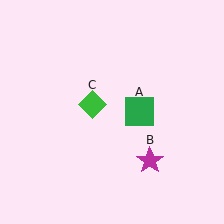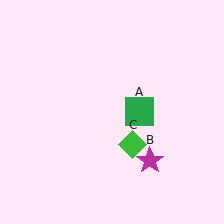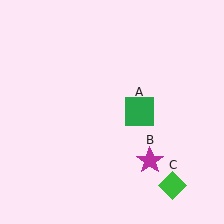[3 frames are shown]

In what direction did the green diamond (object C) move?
The green diamond (object C) moved down and to the right.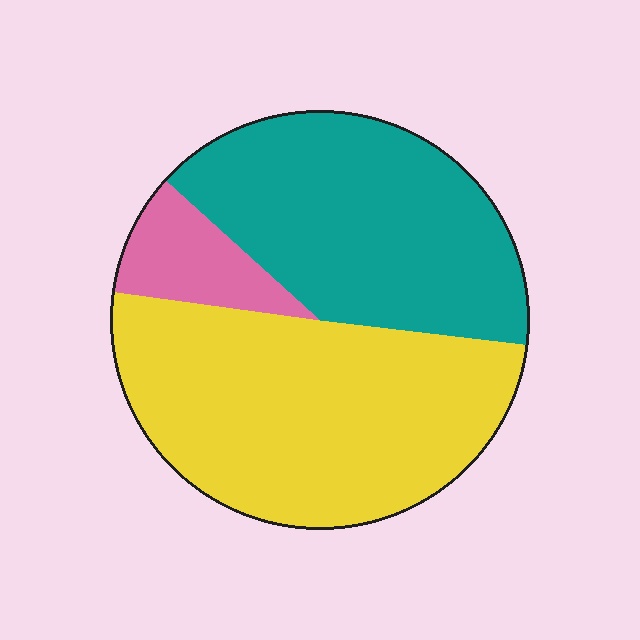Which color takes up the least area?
Pink, at roughly 10%.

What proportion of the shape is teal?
Teal takes up about two fifths (2/5) of the shape.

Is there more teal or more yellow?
Yellow.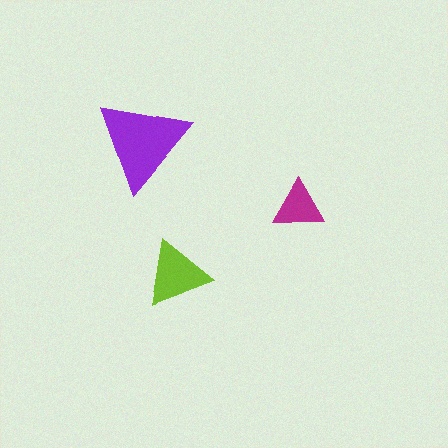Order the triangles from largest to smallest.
the purple one, the lime one, the magenta one.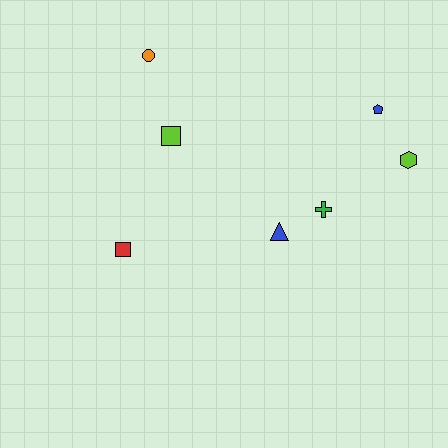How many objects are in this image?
There are 7 objects.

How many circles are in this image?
There is 1 circle.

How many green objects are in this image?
There is 1 green object.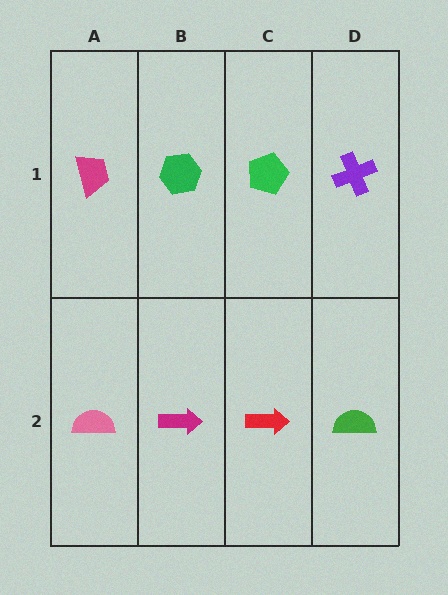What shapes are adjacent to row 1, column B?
A magenta arrow (row 2, column B), a magenta trapezoid (row 1, column A), a green pentagon (row 1, column C).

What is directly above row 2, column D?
A purple cross.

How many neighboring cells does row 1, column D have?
2.